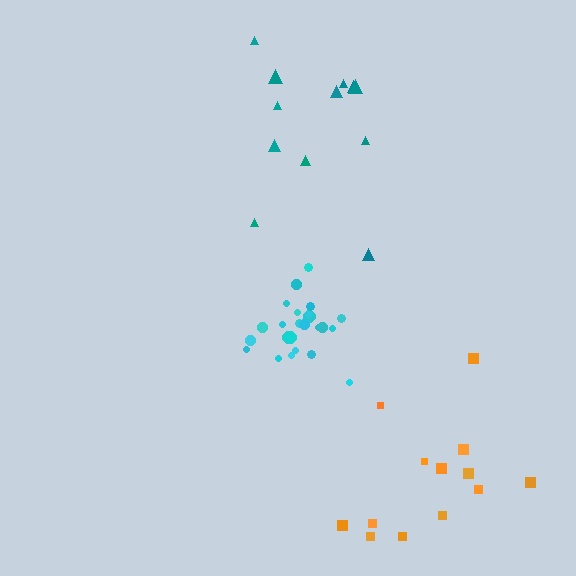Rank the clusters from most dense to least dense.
cyan, teal, orange.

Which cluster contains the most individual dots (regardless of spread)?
Cyan (24).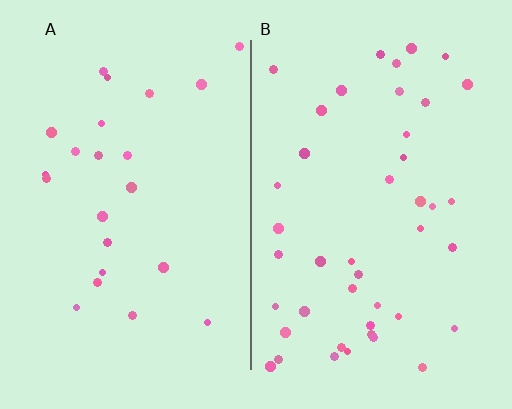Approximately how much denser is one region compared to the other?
Approximately 1.9× — region B over region A.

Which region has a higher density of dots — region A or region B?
B (the right).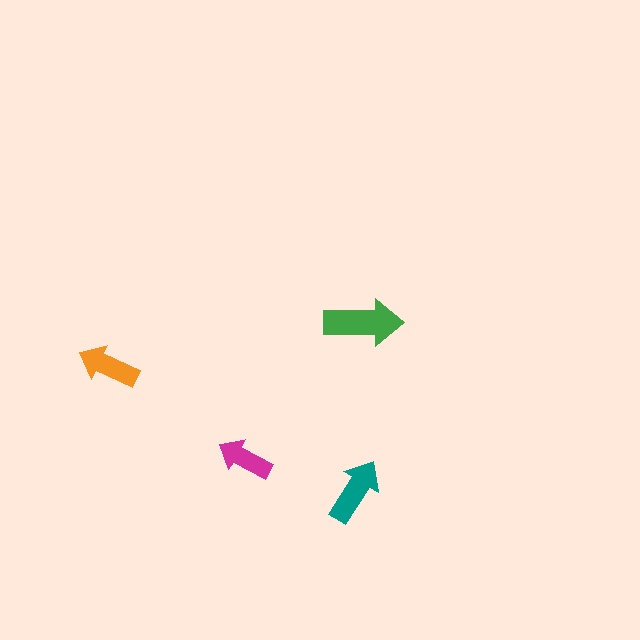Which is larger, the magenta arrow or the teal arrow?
The teal one.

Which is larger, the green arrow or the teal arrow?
The green one.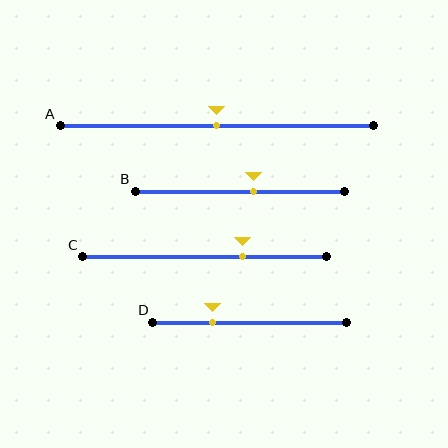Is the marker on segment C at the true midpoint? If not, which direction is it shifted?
No, the marker on segment C is shifted to the right by about 16% of the segment length.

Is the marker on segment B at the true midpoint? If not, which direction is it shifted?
No, the marker on segment B is shifted to the right by about 6% of the segment length.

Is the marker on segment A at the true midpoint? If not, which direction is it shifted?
Yes, the marker on segment A is at the true midpoint.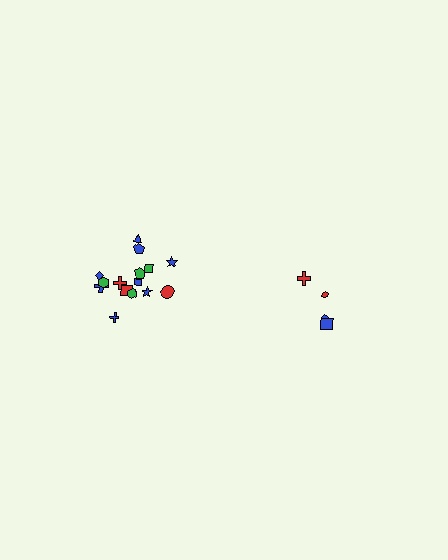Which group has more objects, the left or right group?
The left group.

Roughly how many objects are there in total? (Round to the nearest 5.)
Roughly 20 objects in total.